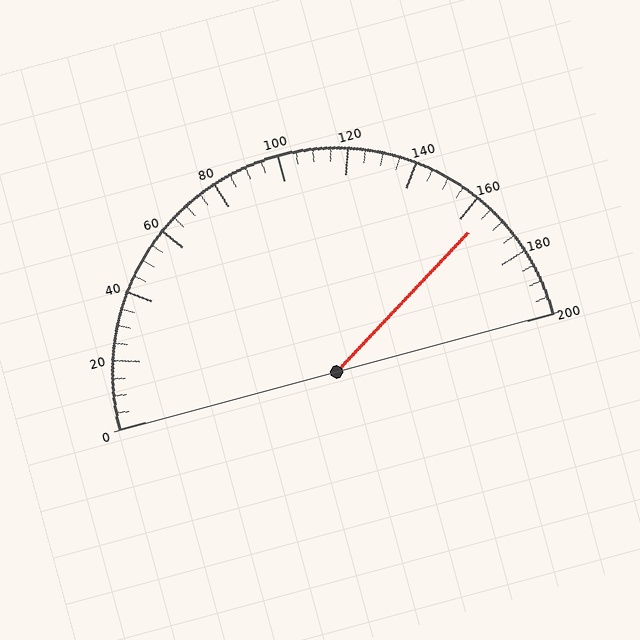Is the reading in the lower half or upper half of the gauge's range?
The reading is in the upper half of the range (0 to 200).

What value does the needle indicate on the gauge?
The needle indicates approximately 165.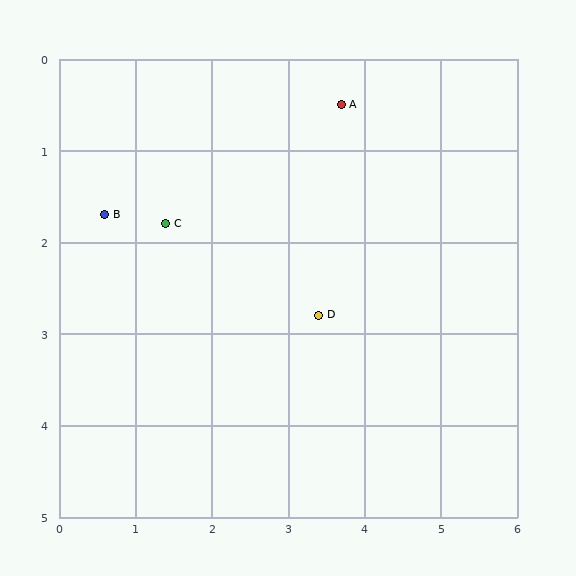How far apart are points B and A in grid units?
Points B and A are about 3.3 grid units apart.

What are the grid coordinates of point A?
Point A is at approximately (3.7, 0.5).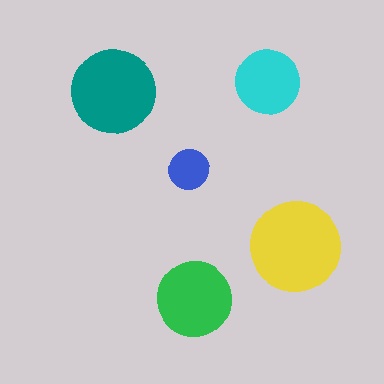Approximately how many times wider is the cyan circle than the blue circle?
About 1.5 times wider.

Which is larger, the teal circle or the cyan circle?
The teal one.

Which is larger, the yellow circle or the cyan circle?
The yellow one.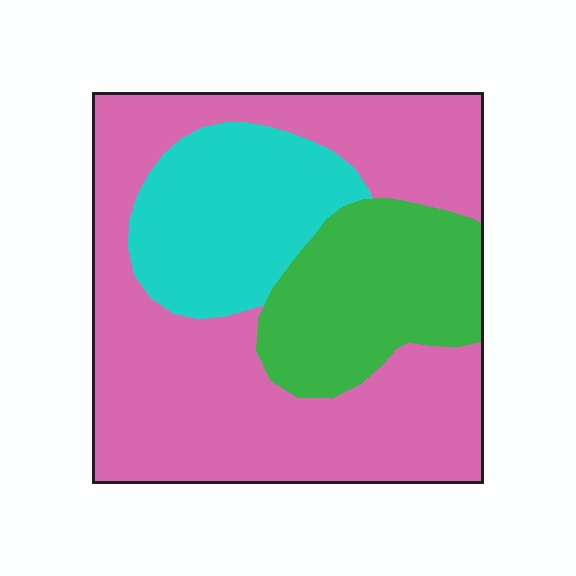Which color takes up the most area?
Pink, at roughly 60%.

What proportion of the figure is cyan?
Cyan covers around 20% of the figure.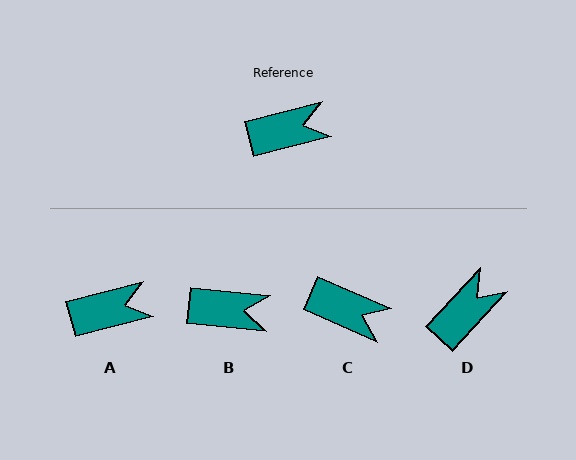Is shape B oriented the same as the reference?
No, it is off by about 20 degrees.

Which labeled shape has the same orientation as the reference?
A.